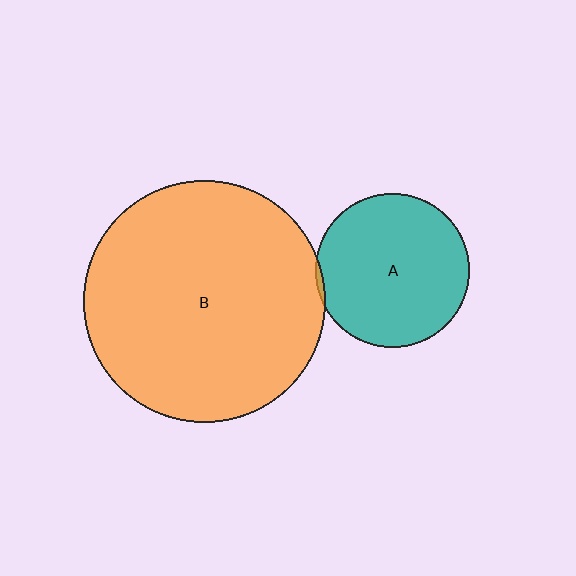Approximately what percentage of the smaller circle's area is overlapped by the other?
Approximately 5%.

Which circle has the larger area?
Circle B (orange).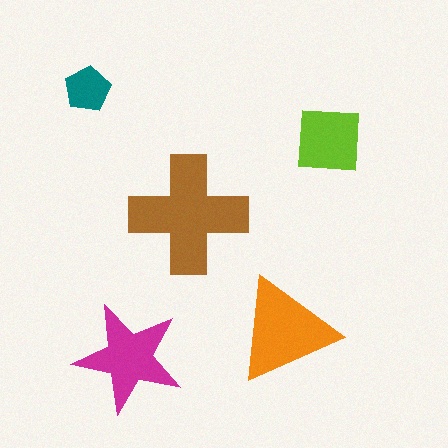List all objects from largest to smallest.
The brown cross, the orange triangle, the magenta star, the lime square, the teal pentagon.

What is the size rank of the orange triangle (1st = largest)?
2nd.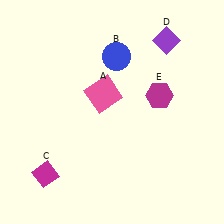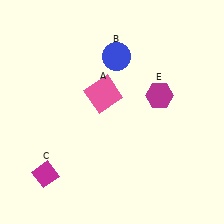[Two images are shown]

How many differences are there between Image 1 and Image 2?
There is 1 difference between the two images.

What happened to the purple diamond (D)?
The purple diamond (D) was removed in Image 2. It was in the top-right area of Image 1.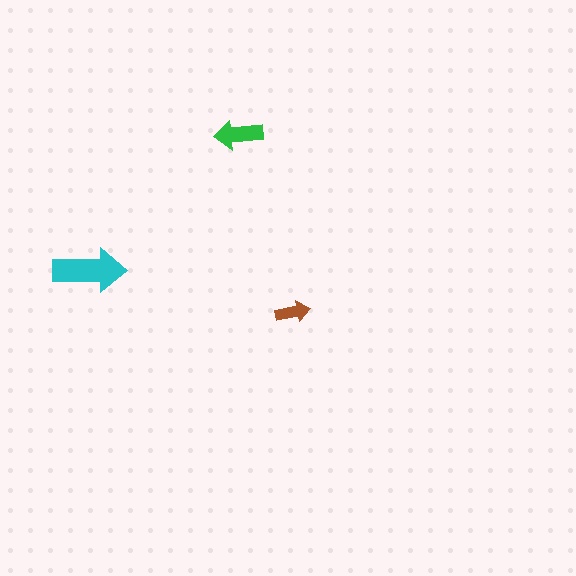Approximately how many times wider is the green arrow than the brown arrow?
About 1.5 times wider.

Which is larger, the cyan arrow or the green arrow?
The cyan one.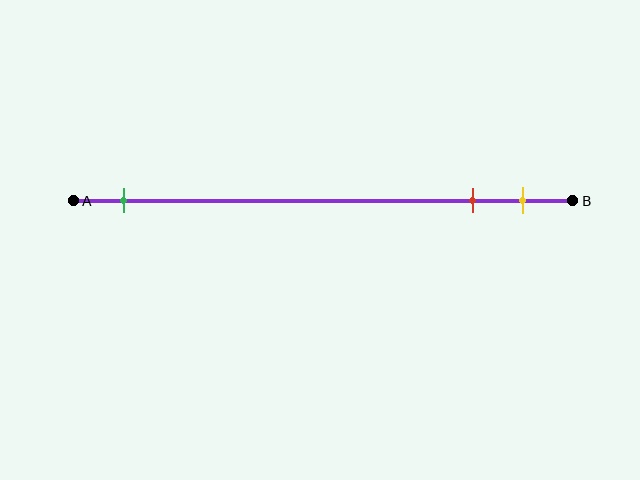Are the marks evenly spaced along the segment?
No, the marks are not evenly spaced.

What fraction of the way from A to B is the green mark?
The green mark is approximately 10% (0.1) of the way from A to B.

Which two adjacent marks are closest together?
The red and yellow marks are the closest adjacent pair.